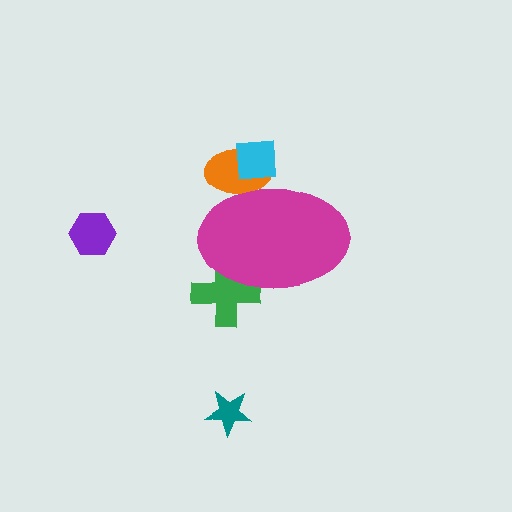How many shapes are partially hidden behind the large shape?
3 shapes are partially hidden.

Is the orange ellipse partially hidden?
Yes, the orange ellipse is partially hidden behind the magenta ellipse.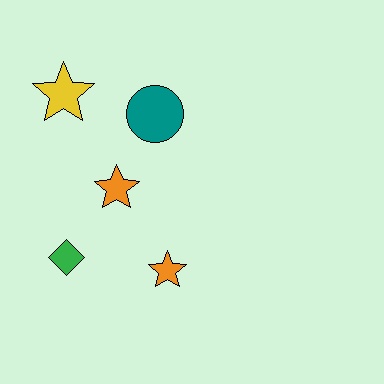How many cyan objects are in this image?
There are no cyan objects.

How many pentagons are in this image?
There are no pentagons.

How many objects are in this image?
There are 5 objects.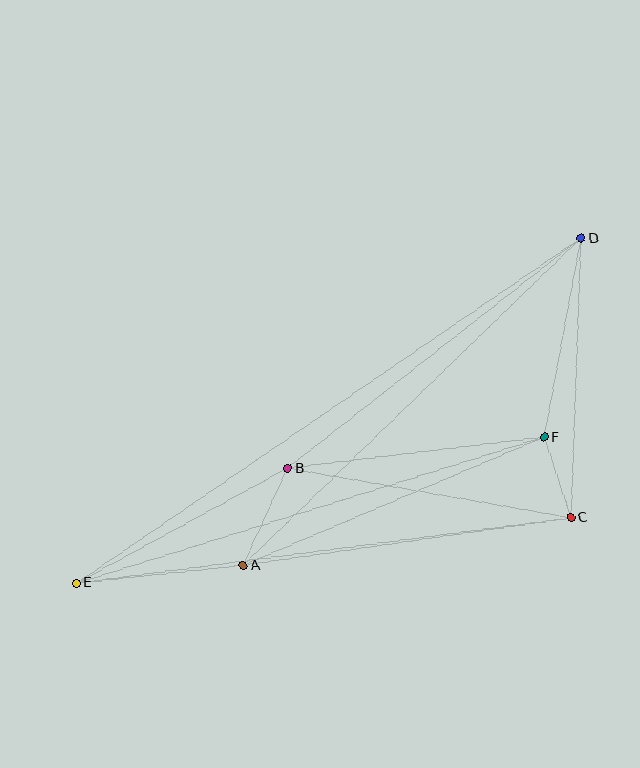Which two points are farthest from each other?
Points D and E are farthest from each other.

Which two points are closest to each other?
Points C and F are closest to each other.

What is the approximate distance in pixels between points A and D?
The distance between A and D is approximately 470 pixels.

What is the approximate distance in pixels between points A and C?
The distance between A and C is approximately 331 pixels.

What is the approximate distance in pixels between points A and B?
The distance between A and B is approximately 107 pixels.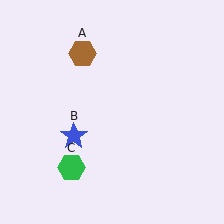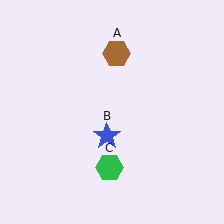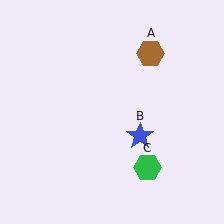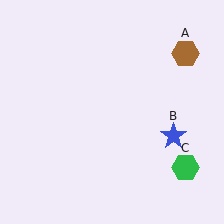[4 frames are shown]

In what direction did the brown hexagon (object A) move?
The brown hexagon (object A) moved right.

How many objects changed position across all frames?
3 objects changed position: brown hexagon (object A), blue star (object B), green hexagon (object C).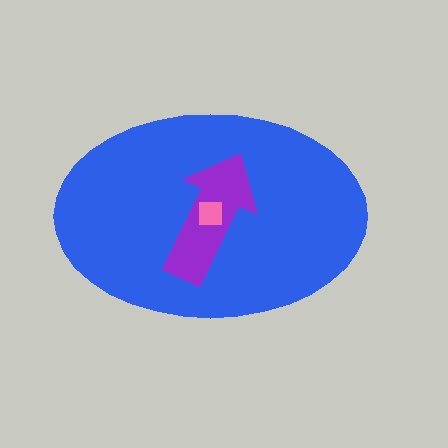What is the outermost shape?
The blue ellipse.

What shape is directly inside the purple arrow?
The pink square.